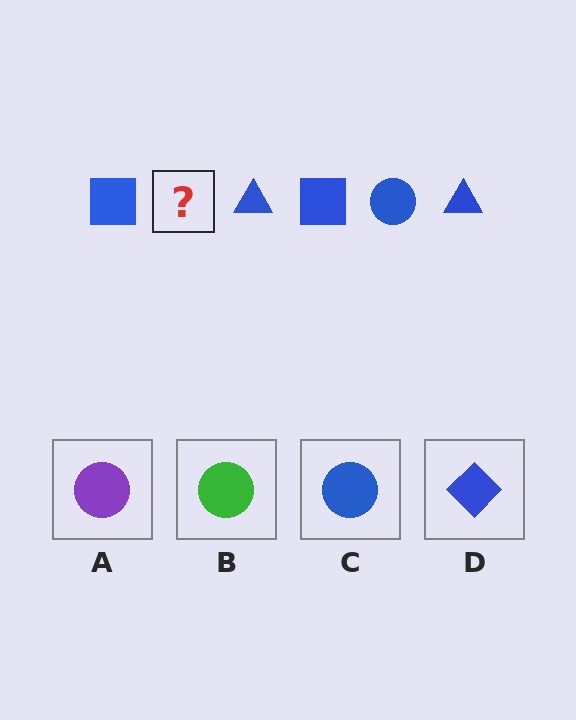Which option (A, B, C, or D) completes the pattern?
C.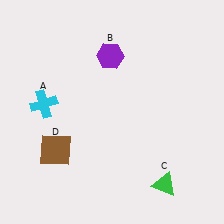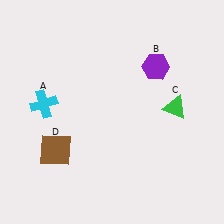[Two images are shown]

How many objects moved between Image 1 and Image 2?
2 objects moved between the two images.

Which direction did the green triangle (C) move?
The green triangle (C) moved up.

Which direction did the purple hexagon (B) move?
The purple hexagon (B) moved right.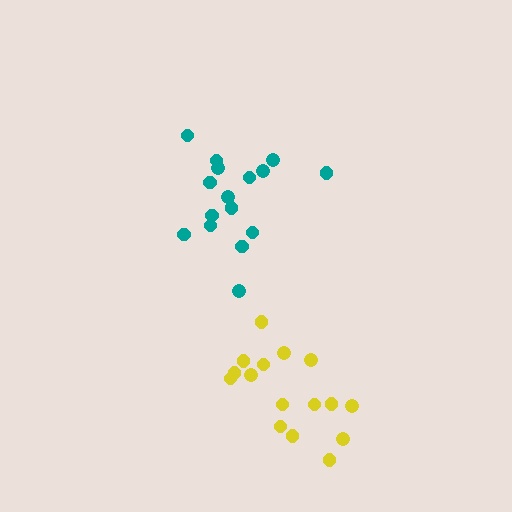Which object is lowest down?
The yellow cluster is bottommost.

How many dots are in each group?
Group 1: 16 dots, Group 2: 16 dots (32 total).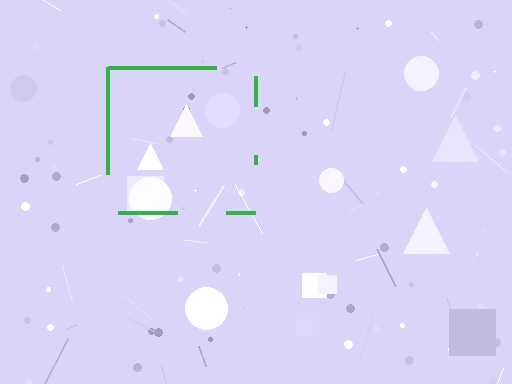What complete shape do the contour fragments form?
The contour fragments form a square.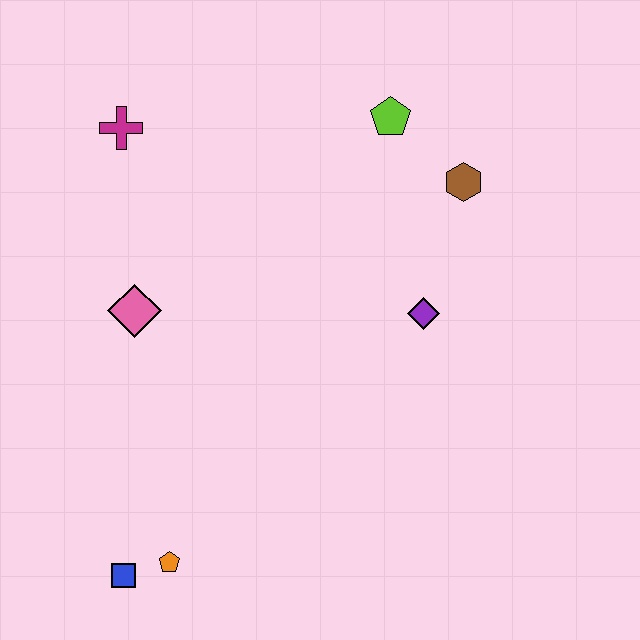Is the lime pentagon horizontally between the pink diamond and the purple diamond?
Yes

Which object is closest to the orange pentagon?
The blue square is closest to the orange pentagon.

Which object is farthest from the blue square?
The lime pentagon is farthest from the blue square.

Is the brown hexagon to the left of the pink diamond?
No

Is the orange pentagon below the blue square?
No